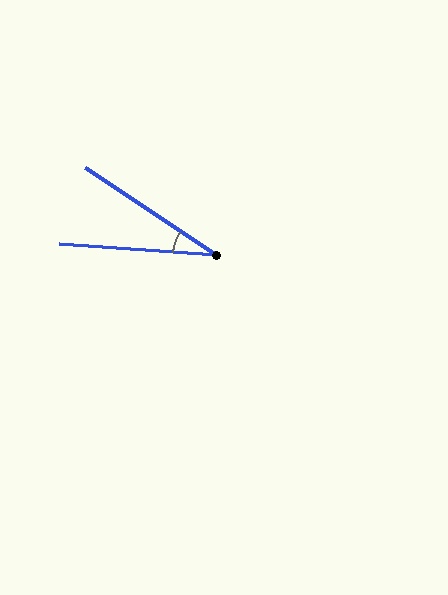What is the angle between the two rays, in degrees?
Approximately 30 degrees.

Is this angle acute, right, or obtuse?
It is acute.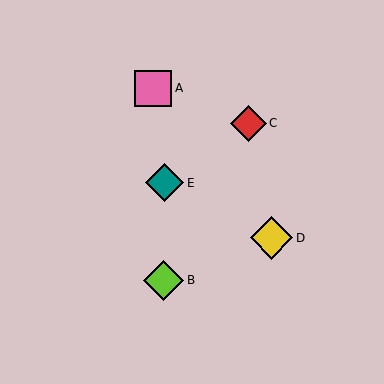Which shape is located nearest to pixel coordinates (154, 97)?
The pink square (labeled A) at (153, 88) is nearest to that location.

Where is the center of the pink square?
The center of the pink square is at (153, 88).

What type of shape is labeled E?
Shape E is a teal diamond.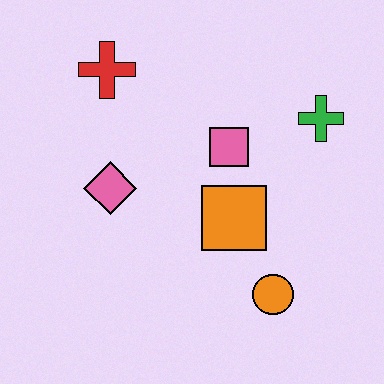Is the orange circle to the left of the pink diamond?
No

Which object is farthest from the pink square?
The orange circle is farthest from the pink square.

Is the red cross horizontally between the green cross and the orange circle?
No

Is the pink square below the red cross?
Yes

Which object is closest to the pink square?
The orange square is closest to the pink square.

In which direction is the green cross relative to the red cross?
The green cross is to the right of the red cross.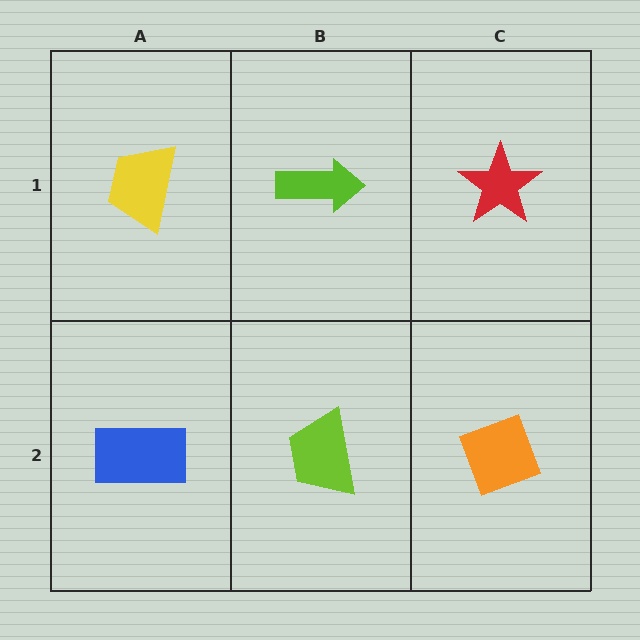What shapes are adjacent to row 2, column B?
A lime arrow (row 1, column B), a blue rectangle (row 2, column A), an orange diamond (row 2, column C).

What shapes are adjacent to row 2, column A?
A yellow trapezoid (row 1, column A), a lime trapezoid (row 2, column B).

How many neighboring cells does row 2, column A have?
2.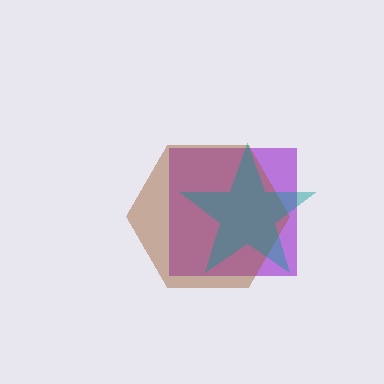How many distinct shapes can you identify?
There are 3 distinct shapes: a purple square, a brown hexagon, a teal star.